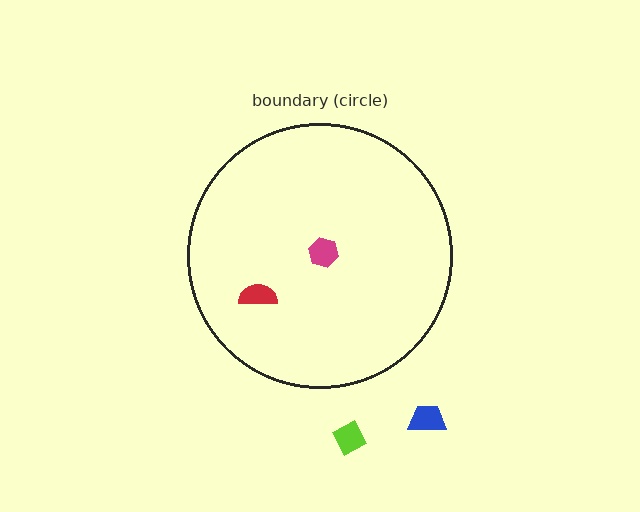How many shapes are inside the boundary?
2 inside, 2 outside.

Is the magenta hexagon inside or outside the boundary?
Inside.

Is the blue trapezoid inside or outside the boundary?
Outside.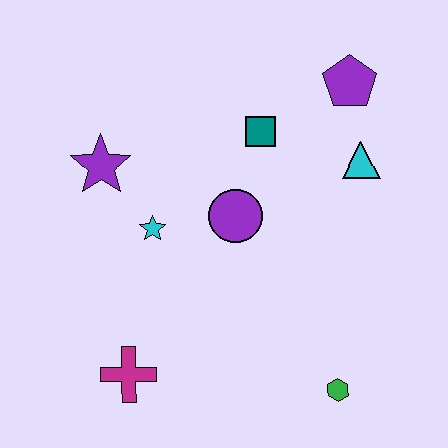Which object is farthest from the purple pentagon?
The magenta cross is farthest from the purple pentagon.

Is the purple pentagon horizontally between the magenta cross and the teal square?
No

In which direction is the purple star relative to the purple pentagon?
The purple star is to the left of the purple pentagon.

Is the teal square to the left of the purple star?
No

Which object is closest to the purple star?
The cyan star is closest to the purple star.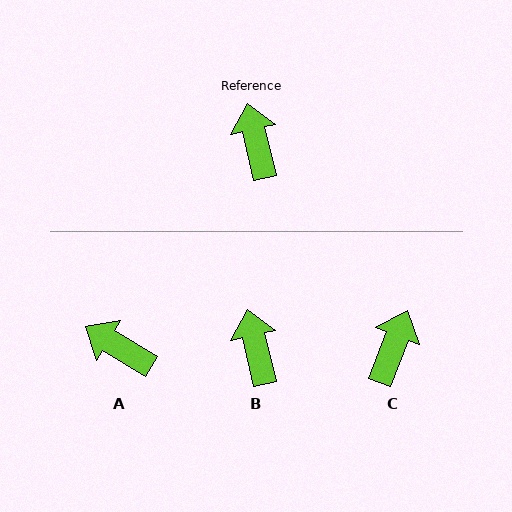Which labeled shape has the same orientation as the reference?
B.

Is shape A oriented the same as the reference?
No, it is off by about 46 degrees.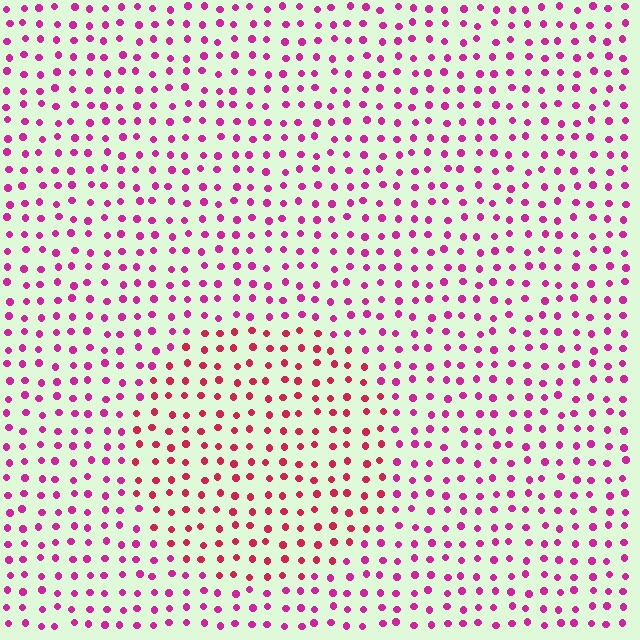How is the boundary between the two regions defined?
The boundary is defined purely by a slight shift in hue (about 27 degrees). Spacing, size, and orientation are identical on both sides.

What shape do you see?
I see a circle.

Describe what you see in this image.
The image is filled with small magenta elements in a uniform arrangement. A circle-shaped region is visible where the elements are tinted to a slightly different hue, forming a subtle color boundary.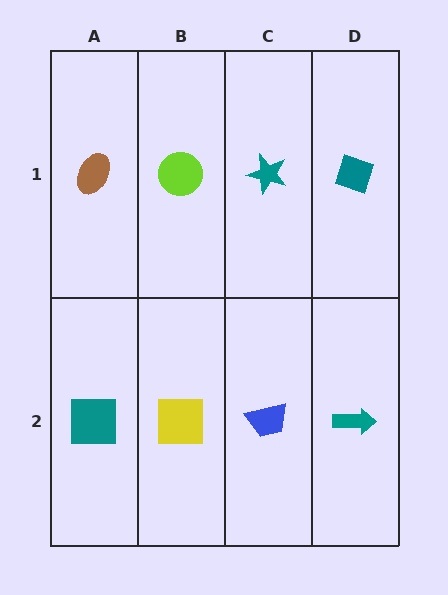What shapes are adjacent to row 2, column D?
A teal diamond (row 1, column D), a blue trapezoid (row 2, column C).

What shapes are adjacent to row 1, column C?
A blue trapezoid (row 2, column C), a lime circle (row 1, column B), a teal diamond (row 1, column D).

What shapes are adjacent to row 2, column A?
A brown ellipse (row 1, column A), a yellow square (row 2, column B).